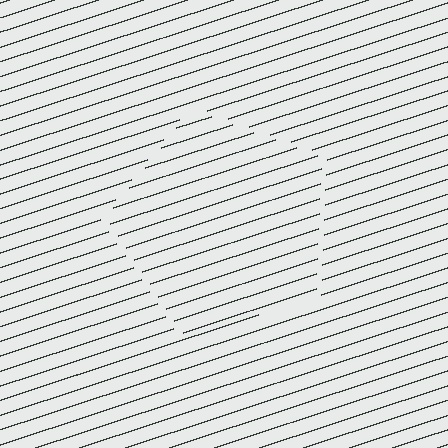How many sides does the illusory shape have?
5 sides — the line-ends trace a pentagon.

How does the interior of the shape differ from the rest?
The interior of the shape contains the same grating, shifted by half a period — the contour is defined by the phase discontinuity where line-ends from the inner and outer gratings abut.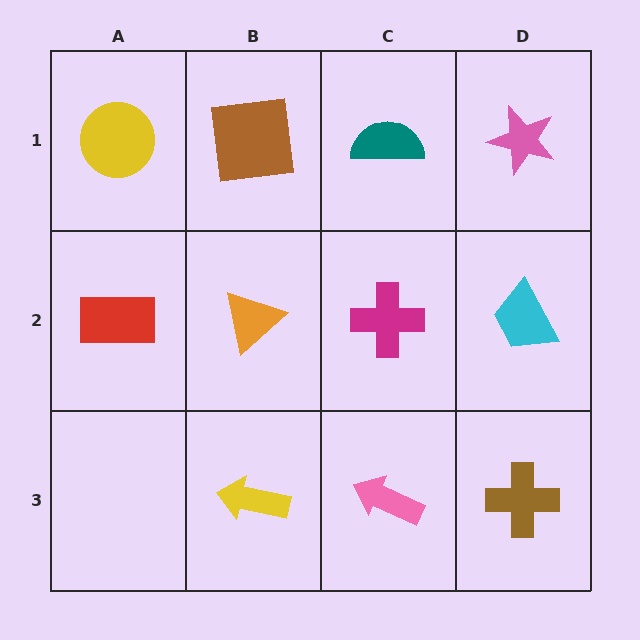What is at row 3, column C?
A pink arrow.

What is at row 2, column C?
A magenta cross.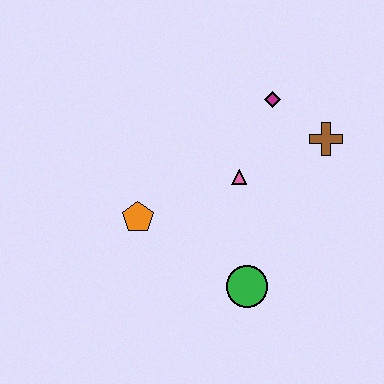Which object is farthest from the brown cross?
The orange pentagon is farthest from the brown cross.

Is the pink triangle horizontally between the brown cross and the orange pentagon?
Yes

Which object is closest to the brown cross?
The magenta diamond is closest to the brown cross.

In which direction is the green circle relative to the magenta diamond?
The green circle is below the magenta diamond.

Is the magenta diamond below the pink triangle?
No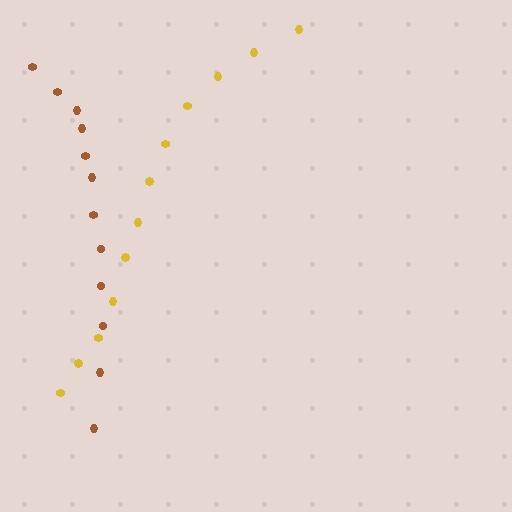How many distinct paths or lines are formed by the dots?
There are 2 distinct paths.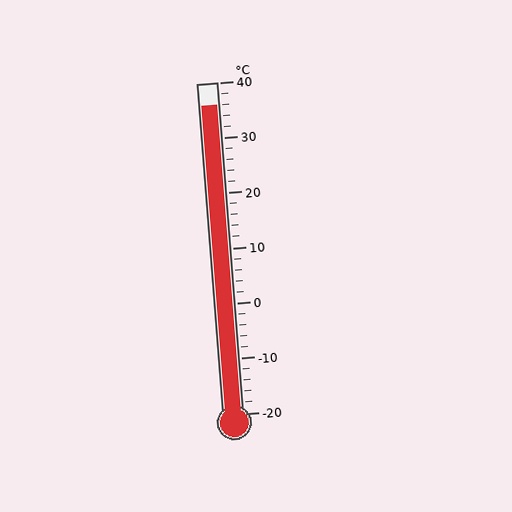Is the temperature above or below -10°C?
The temperature is above -10°C.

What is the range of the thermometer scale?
The thermometer scale ranges from -20°C to 40°C.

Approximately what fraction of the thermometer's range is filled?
The thermometer is filled to approximately 95% of its range.